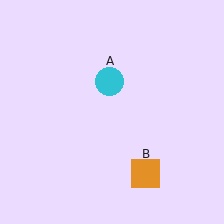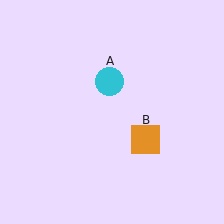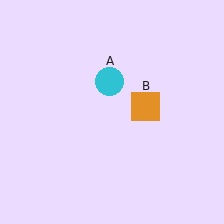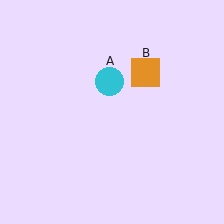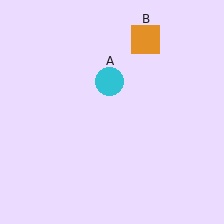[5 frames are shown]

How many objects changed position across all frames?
1 object changed position: orange square (object B).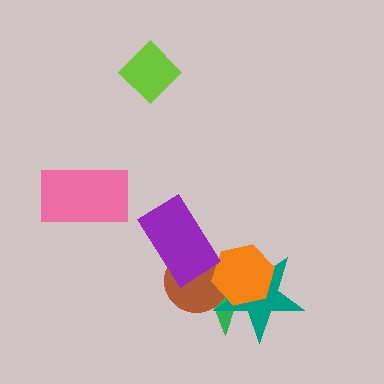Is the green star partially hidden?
Yes, it is partially covered by another shape.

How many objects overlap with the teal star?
3 objects overlap with the teal star.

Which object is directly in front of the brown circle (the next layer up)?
The teal star is directly in front of the brown circle.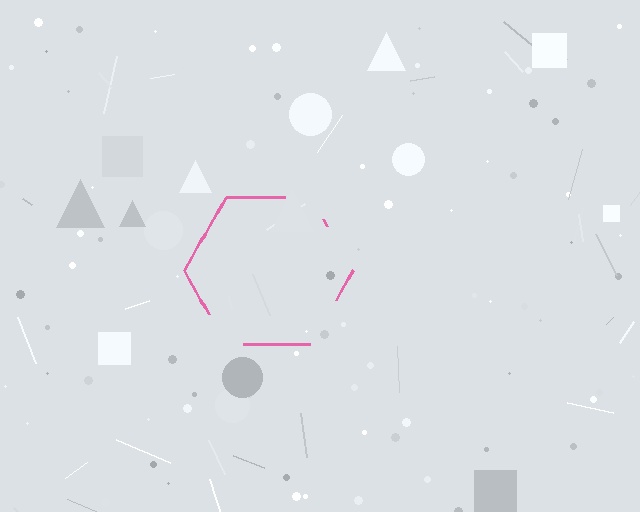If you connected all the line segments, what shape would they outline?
They would outline a hexagon.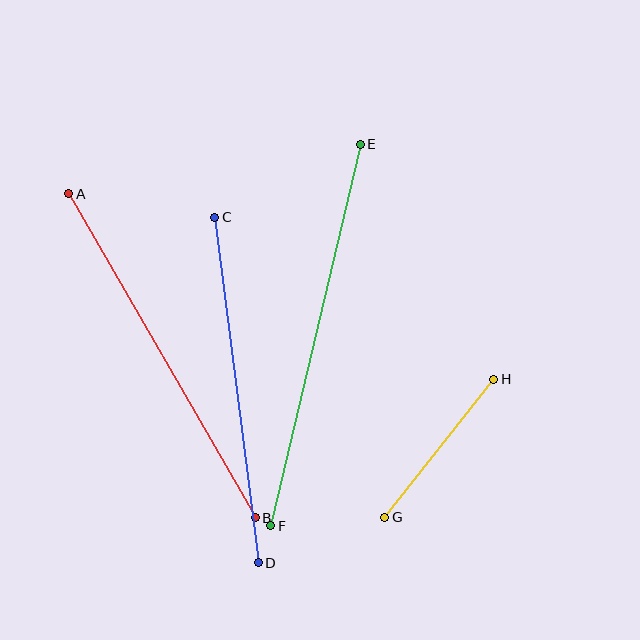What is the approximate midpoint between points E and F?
The midpoint is at approximately (316, 335) pixels.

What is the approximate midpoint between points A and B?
The midpoint is at approximately (162, 356) pixels.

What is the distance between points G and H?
The distance is approximately 176 pixels.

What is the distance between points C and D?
The distance is approximately 349 pixels.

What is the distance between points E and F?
The distance is approximately 392 pixels.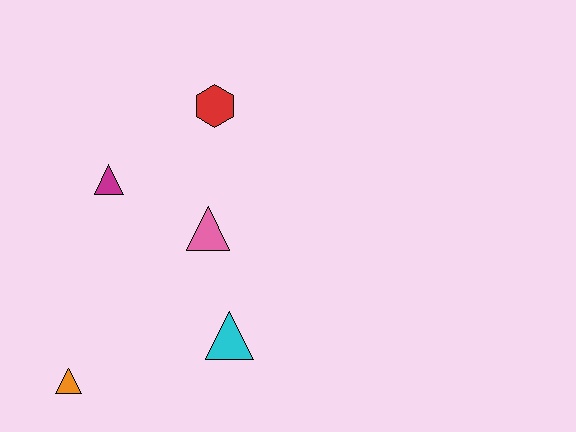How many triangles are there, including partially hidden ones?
There are 4 triangles.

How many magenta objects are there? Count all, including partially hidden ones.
There is 1 magenta object.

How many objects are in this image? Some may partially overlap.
There are 5 objects.